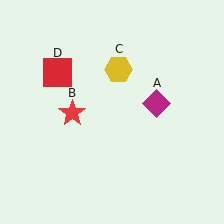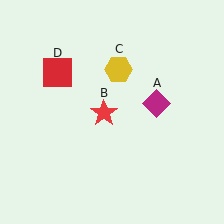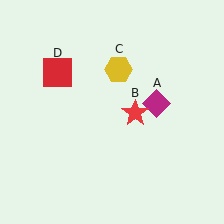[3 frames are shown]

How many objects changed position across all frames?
1 object changed position: red star (object B).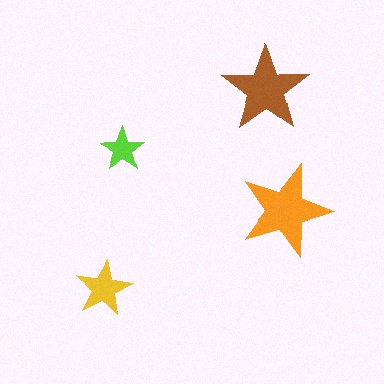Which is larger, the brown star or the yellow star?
The brown one.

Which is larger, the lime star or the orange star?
The orange one.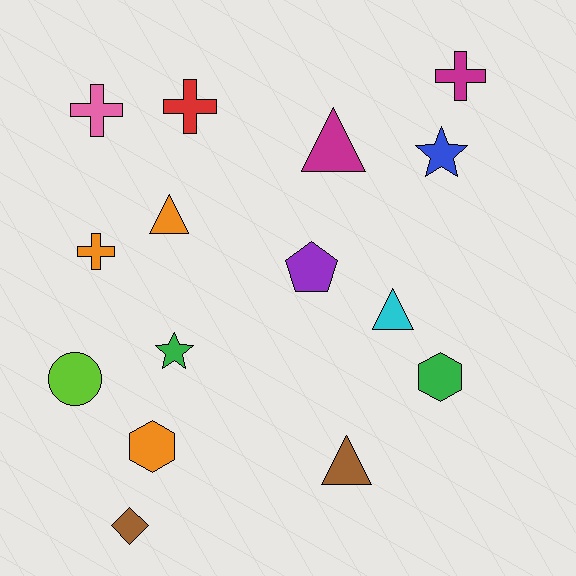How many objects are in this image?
There are 15 objects.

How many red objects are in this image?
There is 1 red object.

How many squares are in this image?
There are no squares.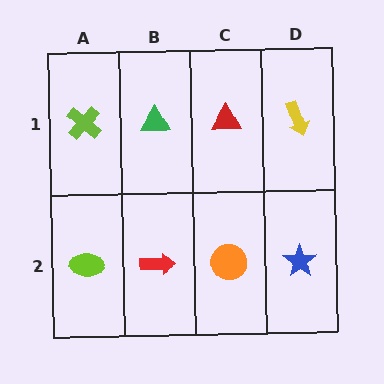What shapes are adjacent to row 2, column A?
A lime cross (row 1, column A), a red arrow (row 2, column B).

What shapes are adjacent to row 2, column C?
A red triangle (row 1, column C), a red arrow (row 2, column B), a blue star (row 2, column D).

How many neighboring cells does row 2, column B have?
3.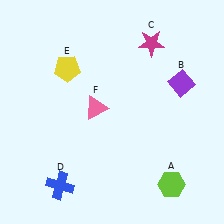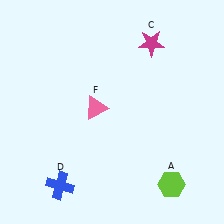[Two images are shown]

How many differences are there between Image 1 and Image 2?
There are 2 differences between the two images.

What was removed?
The yellow pentagon (E), the purple diamond (B) were removed in Image 2.